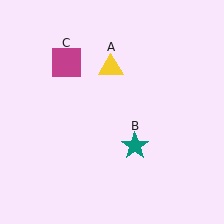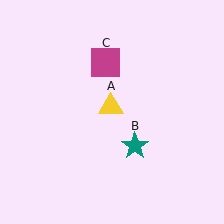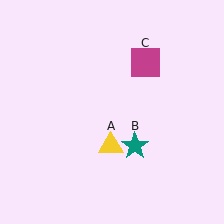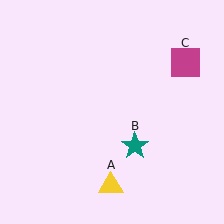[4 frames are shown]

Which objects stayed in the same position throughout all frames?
Teal star (object B) remained stationary.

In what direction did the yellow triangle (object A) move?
The yellow triangle (object A) moved down.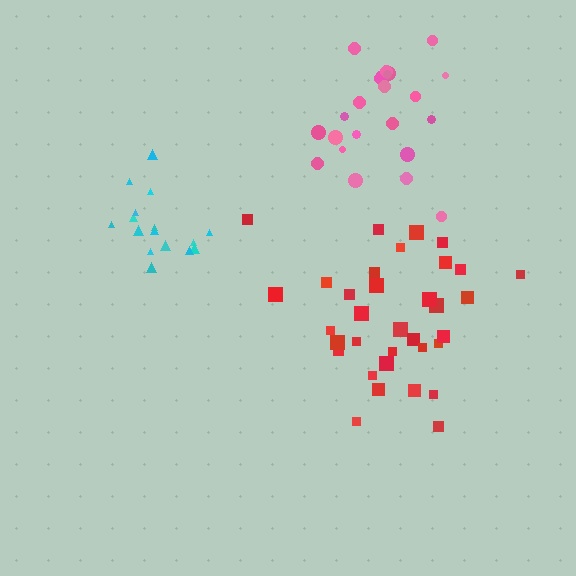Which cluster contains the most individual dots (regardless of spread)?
Red (34).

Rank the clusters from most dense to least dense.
cyan, pink, red.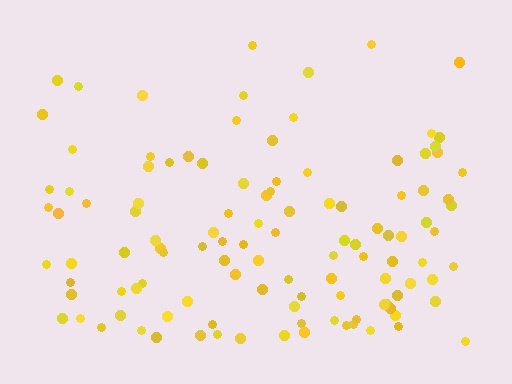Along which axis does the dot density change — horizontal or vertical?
Vertical.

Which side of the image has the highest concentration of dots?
The bottom.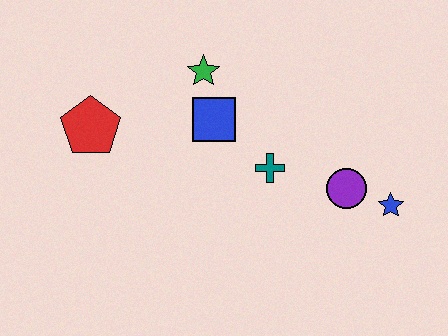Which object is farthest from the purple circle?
The red pentagon is farthest from the purple circle.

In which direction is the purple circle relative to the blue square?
The purple circle is to the right of the blue square.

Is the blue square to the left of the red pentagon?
No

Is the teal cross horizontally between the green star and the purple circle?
Yes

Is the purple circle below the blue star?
No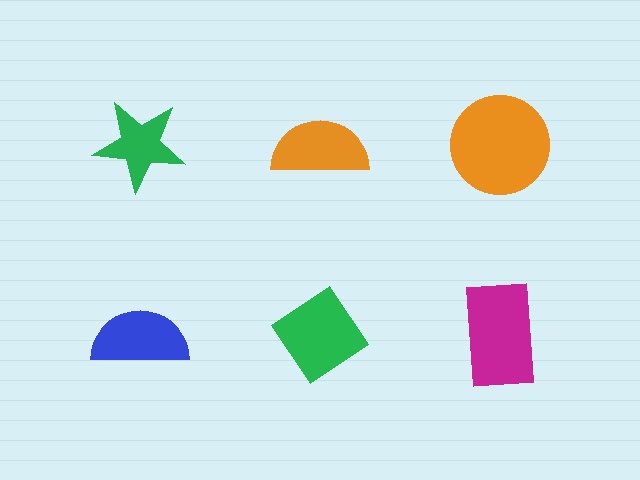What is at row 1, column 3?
An orange circle.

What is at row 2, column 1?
A blue semicircle.